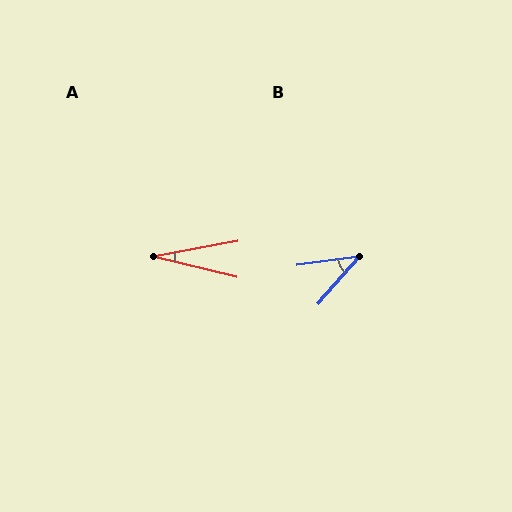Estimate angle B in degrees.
Approximately 41 degrees.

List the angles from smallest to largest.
A (24°), B (41°).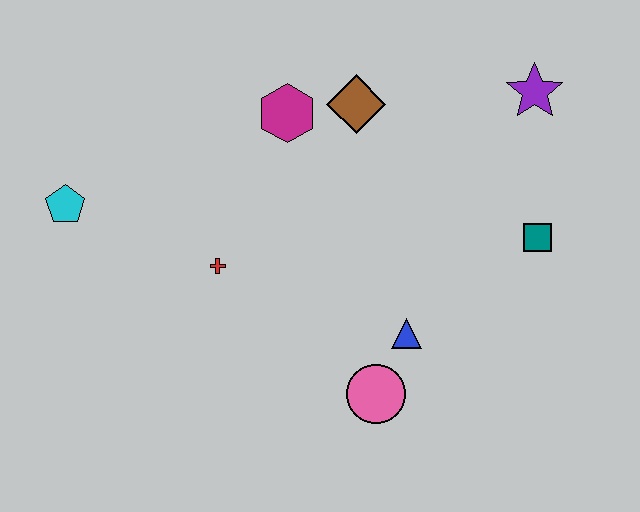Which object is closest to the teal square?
The purple star is closest to the teal square.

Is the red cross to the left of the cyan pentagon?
No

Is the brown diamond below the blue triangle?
No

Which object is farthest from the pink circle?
The cyan pentagon is farthest from the pink circle.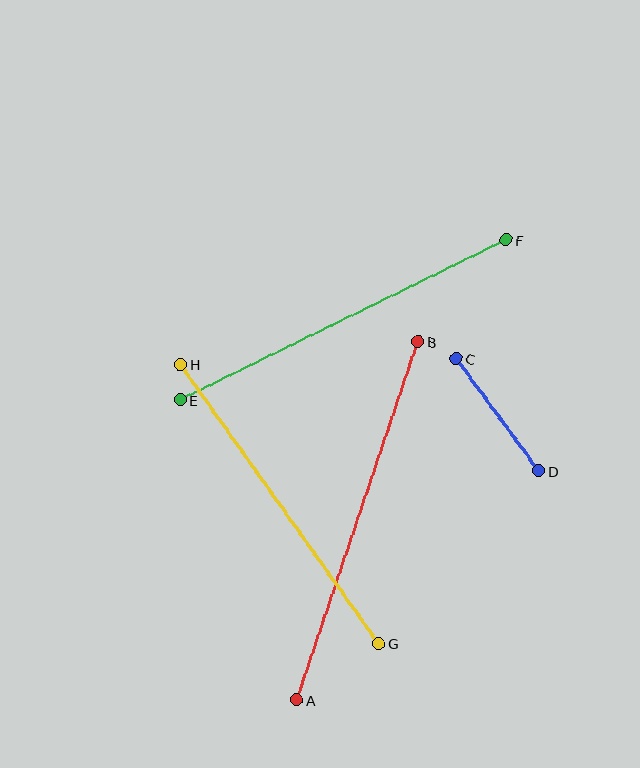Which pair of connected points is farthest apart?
Points A and B are farthest apart.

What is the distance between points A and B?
The distance is approximately 378 pixels.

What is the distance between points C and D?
The distance is approximately 139 pixels.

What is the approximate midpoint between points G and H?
The midpoint is at approximately (280, 504) pixels.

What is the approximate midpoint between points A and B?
The midpoint is at approximately (357, 521) pixels.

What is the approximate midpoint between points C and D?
The midpoint is at approximately (498, 415) pixels.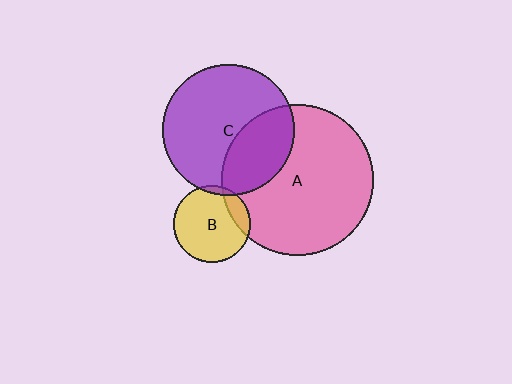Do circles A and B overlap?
Yes.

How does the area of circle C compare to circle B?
Approximately 2.9 times.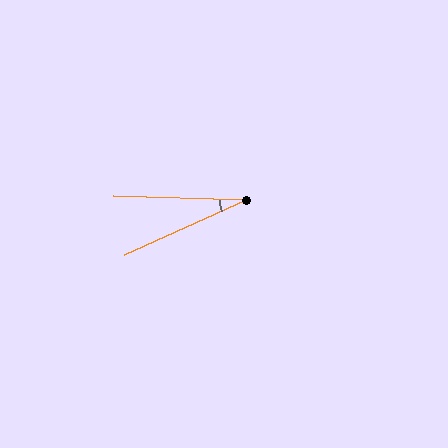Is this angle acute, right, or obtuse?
It is acute.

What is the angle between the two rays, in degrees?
Approximately 26 degrees.